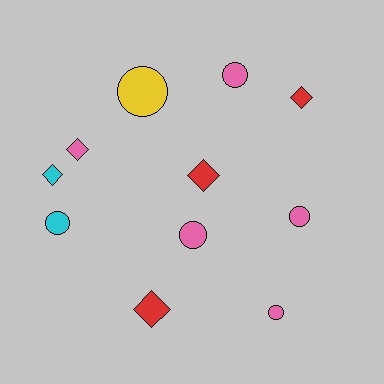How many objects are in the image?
There are 11 objects.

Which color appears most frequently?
Pink, with 5 objects.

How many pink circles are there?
There are 4 pink circles.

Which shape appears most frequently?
Circle, with 6 objects.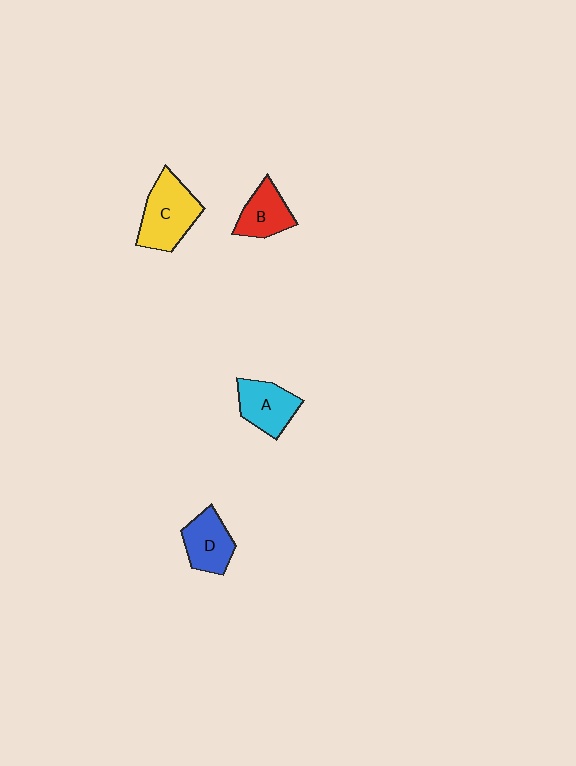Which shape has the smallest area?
Shape B (red).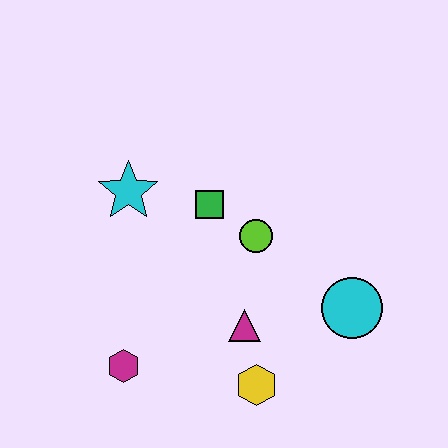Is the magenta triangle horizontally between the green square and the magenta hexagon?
No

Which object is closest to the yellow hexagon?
The magenta triangle is closest to the yellow hexagon.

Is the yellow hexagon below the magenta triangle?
Yes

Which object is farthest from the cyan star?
The cyan circle is farthest from the cyan star.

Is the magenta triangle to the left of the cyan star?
No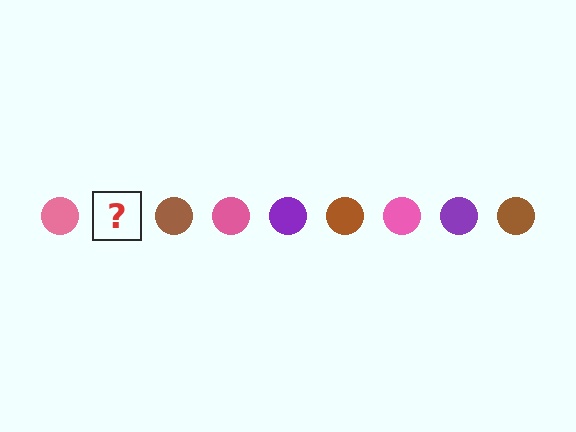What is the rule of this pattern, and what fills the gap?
The rule is that the pattern cycles through pink, purple, brown circles. The gap should be filled with a purple circle.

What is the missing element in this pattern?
The missing element is a purple circle.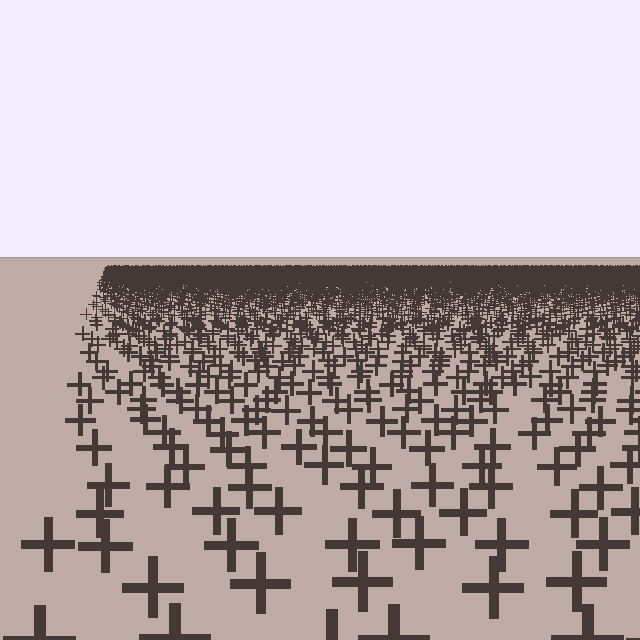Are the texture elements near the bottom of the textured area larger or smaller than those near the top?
Larger. Near the bottom, elements are closer to the viewer and appear at a bigger on-screen size.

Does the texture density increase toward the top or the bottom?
Density increases toward the top.